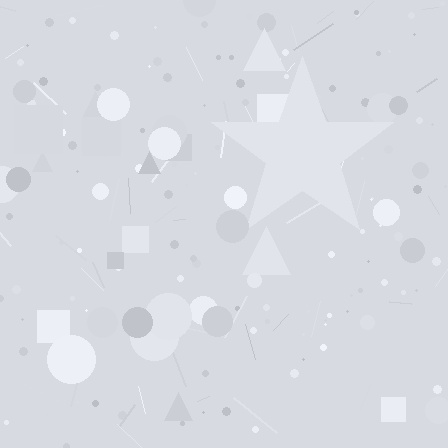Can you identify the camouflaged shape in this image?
The camouflaged shape is a star.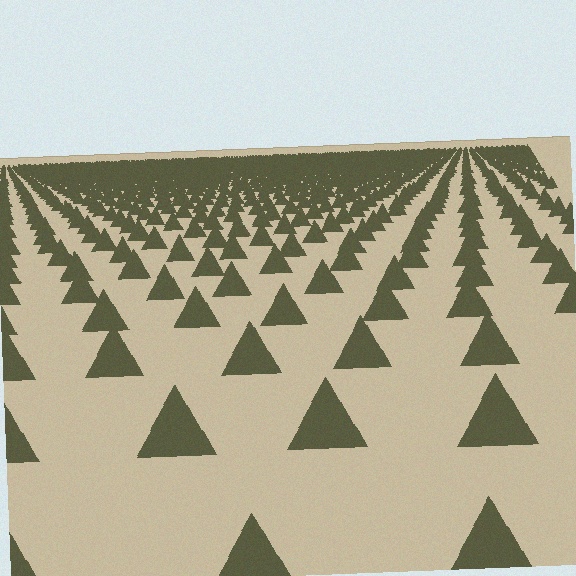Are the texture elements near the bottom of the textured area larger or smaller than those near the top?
Larger. Near the bottom, elements are closer to the viewer and appear at a bigger on-screen size.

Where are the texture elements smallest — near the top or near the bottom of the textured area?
Near the top.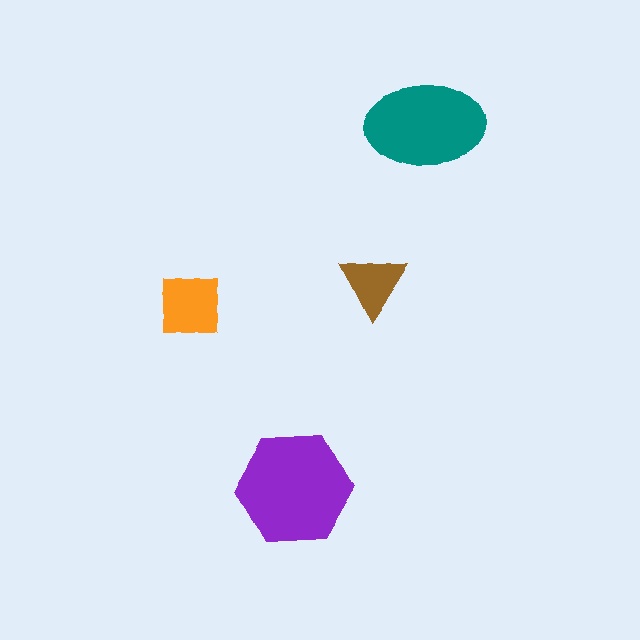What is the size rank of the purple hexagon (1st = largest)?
1st.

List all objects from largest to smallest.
The purple hexagon, the teal ellipse, the orange square, the brown triangle.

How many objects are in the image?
There are 4 objects in the image.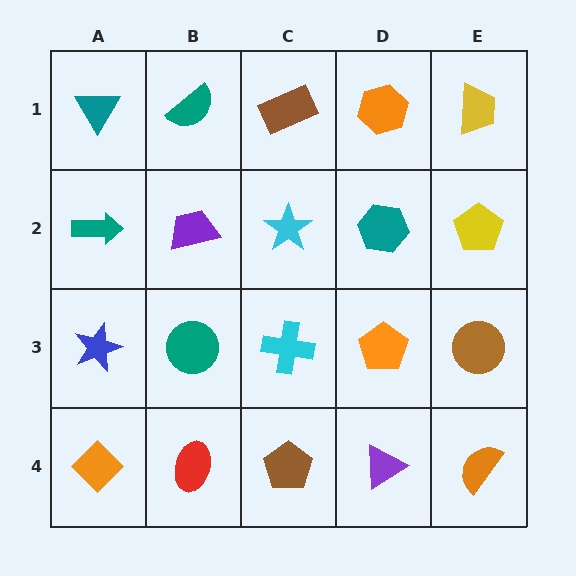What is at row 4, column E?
An orange semicircle.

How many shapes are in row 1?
5 shapes.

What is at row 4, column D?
A purple triangle.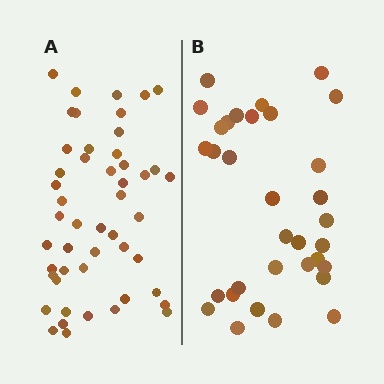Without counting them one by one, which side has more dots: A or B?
Region A (the left region) has more dots.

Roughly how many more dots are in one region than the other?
Region A has approximately 15 more dots than region B.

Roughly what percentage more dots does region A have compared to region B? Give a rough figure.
About 50% more.